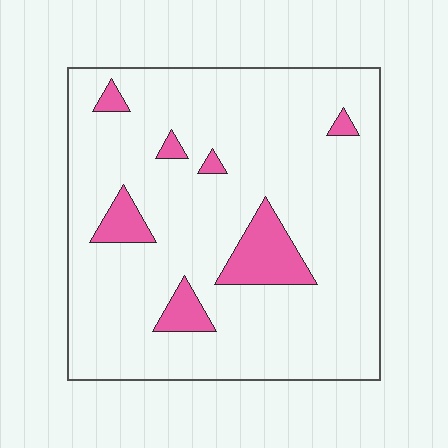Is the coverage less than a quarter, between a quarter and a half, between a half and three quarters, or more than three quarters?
Less than a quarter.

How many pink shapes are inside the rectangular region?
7.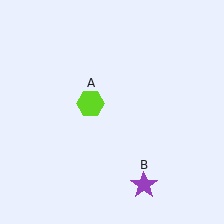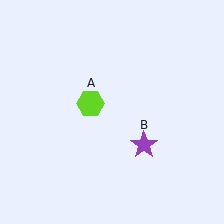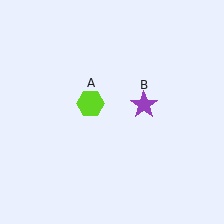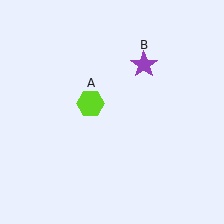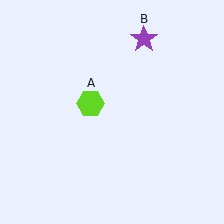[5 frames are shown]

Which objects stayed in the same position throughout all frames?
Lime hexagon (object A) remained stationary.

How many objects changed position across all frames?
1 object changed position: purple star (object B).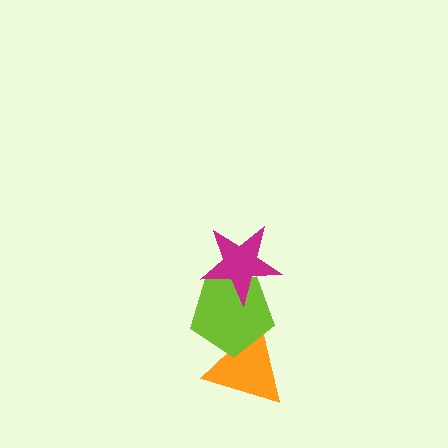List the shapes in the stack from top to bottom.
From top to bottom: the magenta star, the lime pentagon, the orange triangle.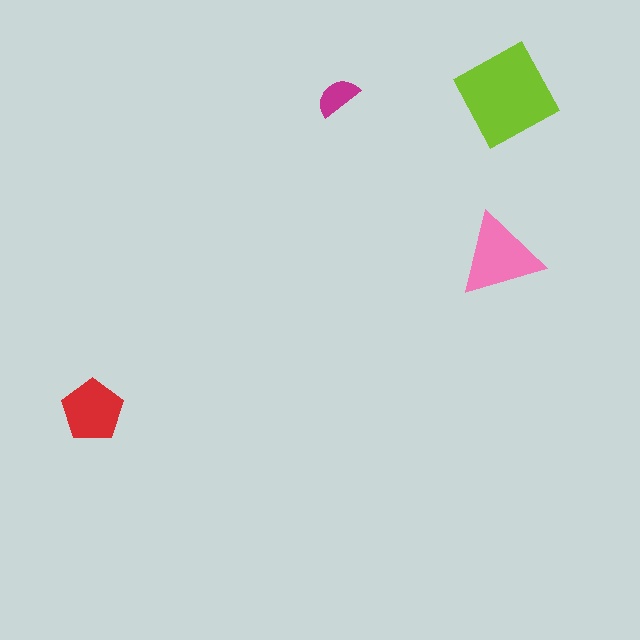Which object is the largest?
The lime diamond.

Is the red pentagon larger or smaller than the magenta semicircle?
Larger.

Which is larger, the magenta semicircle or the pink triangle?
The pink triangle.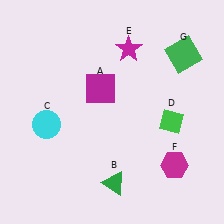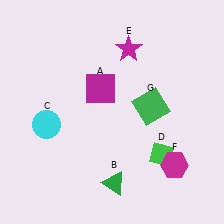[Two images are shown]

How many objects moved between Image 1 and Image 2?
2 objects moved between the two images.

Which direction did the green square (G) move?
The green square (G) moved down.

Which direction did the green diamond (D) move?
The green diamond (D) moved down.